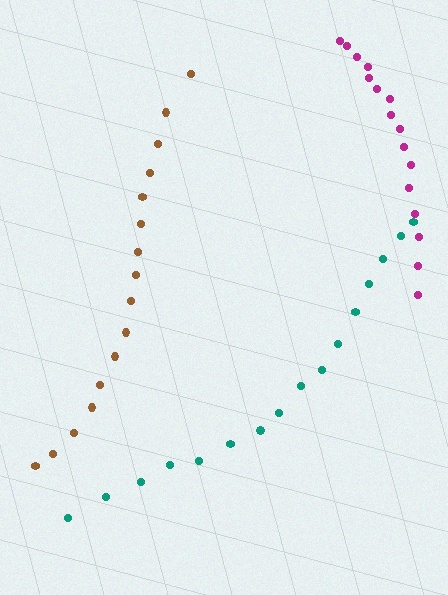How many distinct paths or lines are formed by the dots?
There are 3 distinct paths.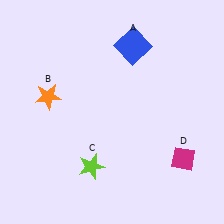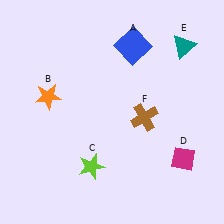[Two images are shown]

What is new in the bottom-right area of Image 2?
A brown cross (F) was added in the bottom-right area of Image 2.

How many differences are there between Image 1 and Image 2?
There are 2 differences between the two images.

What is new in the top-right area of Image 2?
A teal triangle (E) was added in the top-right area of Image 2.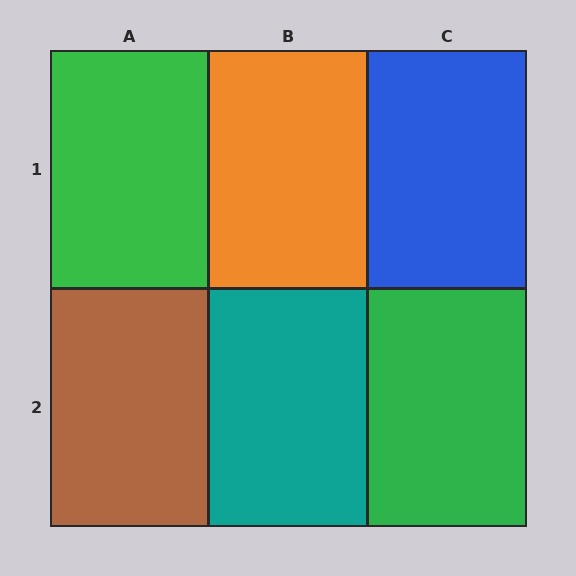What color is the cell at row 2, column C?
Green.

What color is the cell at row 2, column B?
Teal.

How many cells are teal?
1 cell is teal.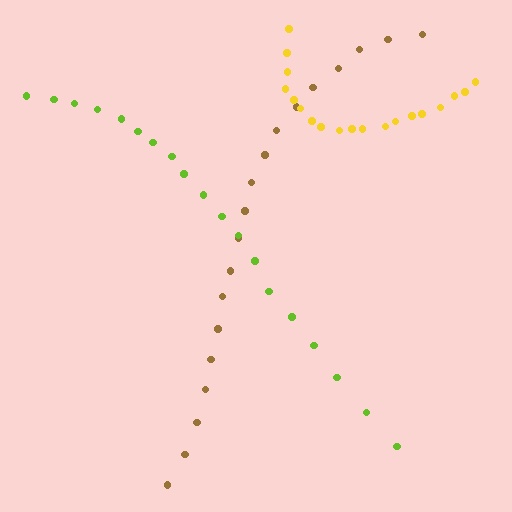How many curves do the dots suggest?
There are 3 distinct paths.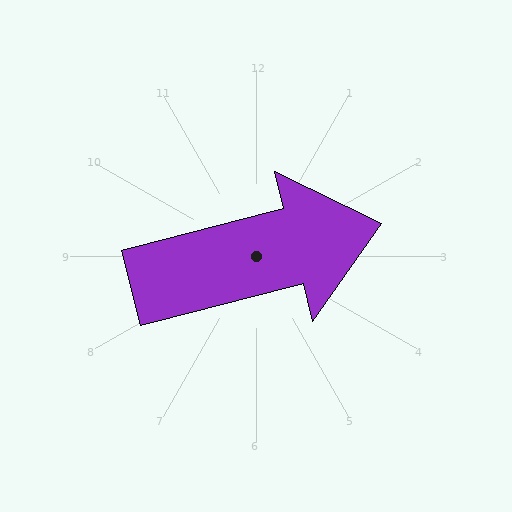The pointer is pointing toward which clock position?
Roughly 3 o'clock.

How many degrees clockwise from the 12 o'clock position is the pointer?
Approximately 76 degrees.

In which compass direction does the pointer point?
East.